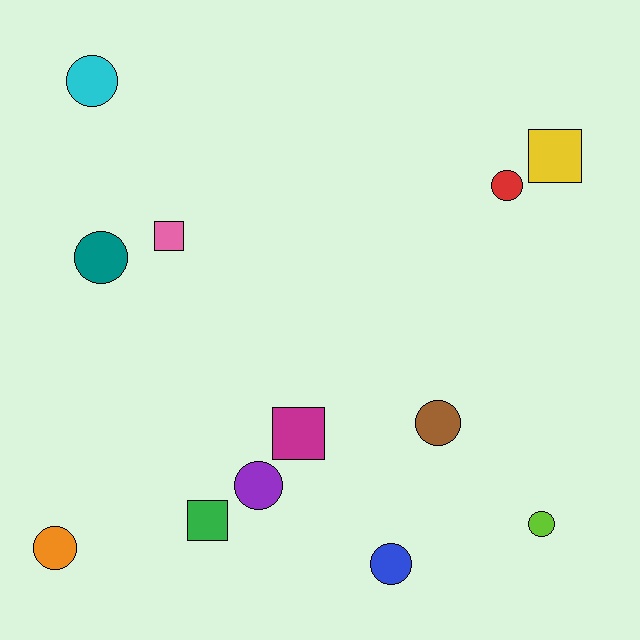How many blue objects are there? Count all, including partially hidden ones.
There is 1 blue object.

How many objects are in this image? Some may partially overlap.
There are 12 objects.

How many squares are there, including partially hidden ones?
There are 4 squares.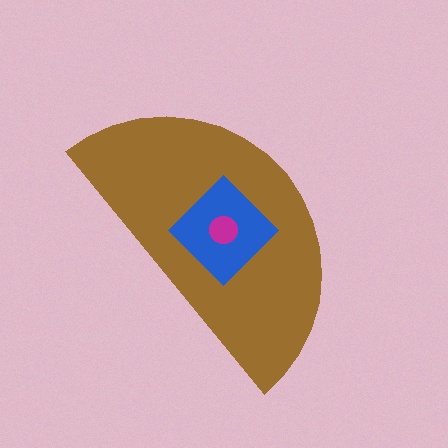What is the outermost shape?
The brown semicircle.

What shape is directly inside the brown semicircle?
The blue diamond.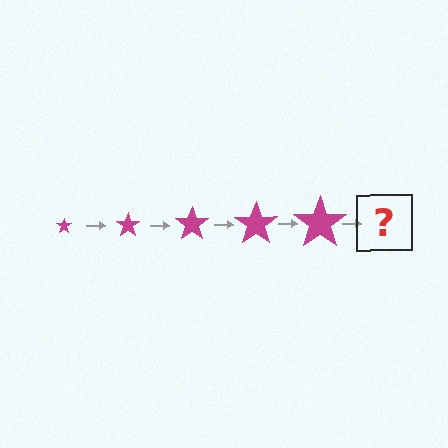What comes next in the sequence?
The next element should be a magenta star, larger than the previous one.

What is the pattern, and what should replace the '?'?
The pattern is that the star gets progressively larger each step. The '?' should be a magenta star, larger than the previous one.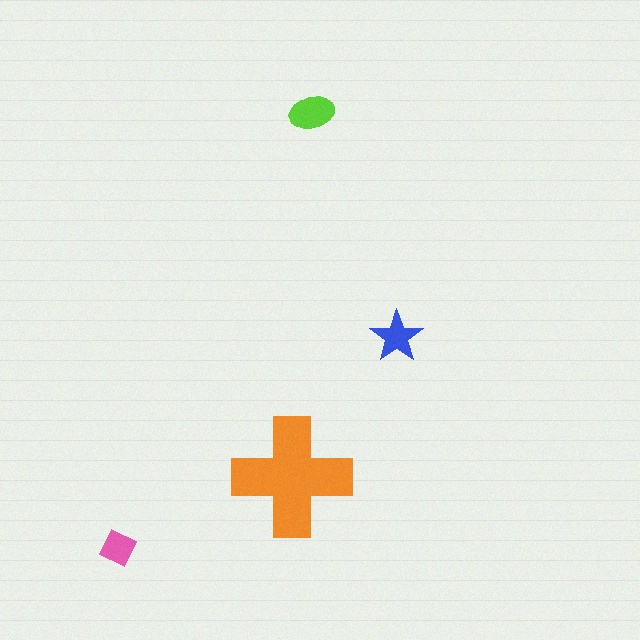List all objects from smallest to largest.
The pink diamond, the blue star, the lime ellipse, the orange cross.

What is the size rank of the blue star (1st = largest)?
3rd.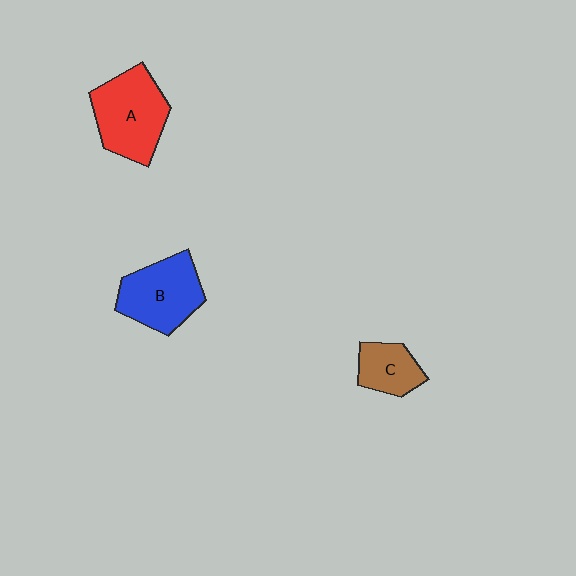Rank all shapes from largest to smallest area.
From largest to smallest: A (red), B (blue), C (brown).